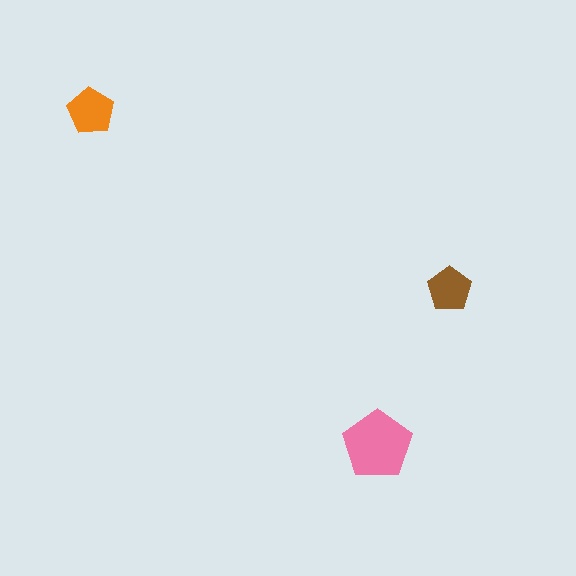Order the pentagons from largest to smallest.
the pink one, the orange one, the brown one.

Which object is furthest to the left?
The orange pentagon is leftmost.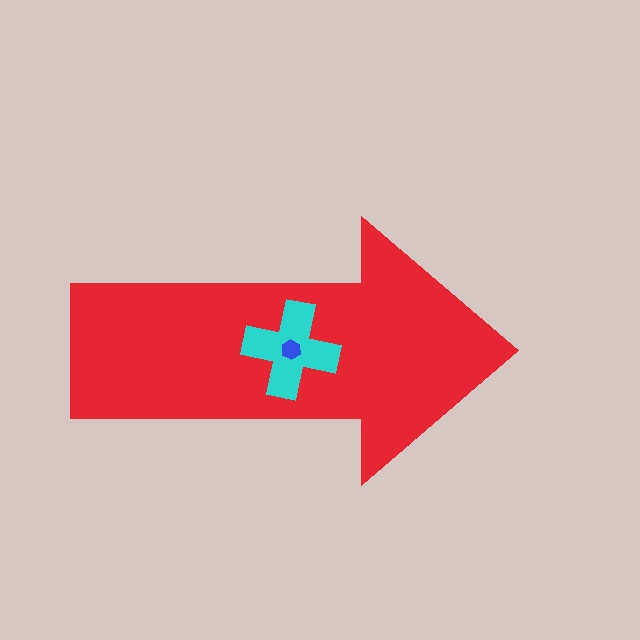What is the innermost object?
The blue hexagon.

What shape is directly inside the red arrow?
The cyan cross.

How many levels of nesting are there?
3.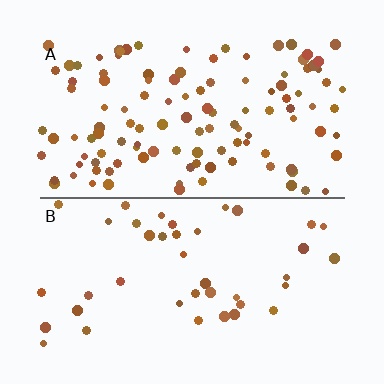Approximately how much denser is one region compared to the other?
Approximately 2.9× — region A over region B.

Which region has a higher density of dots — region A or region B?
A (the top).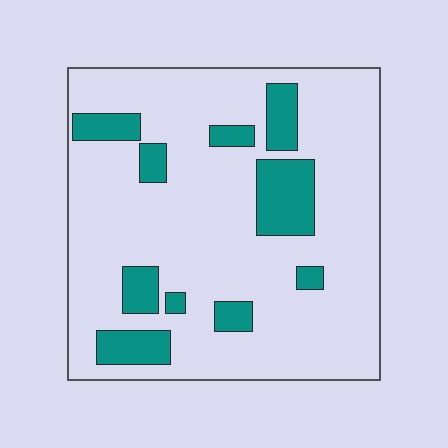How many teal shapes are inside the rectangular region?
10.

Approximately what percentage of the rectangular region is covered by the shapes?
Approximately 20%.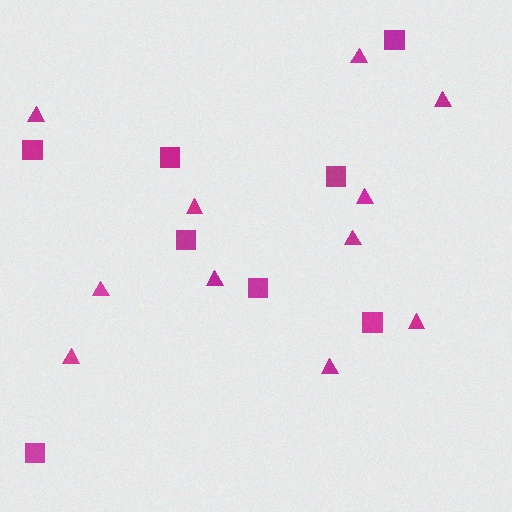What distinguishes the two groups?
There are 2 groups: one group of squares (8) and one group of triangles (11).